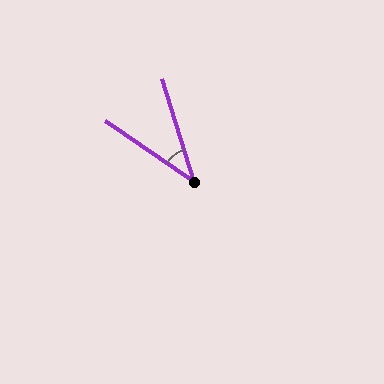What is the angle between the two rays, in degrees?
Approximately 38 degrees.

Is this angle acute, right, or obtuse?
It is acute.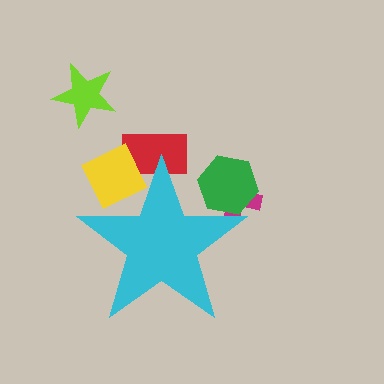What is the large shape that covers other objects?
A cyan star.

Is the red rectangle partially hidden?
Yes, the red rectangle is partially hidden behind the cyan star.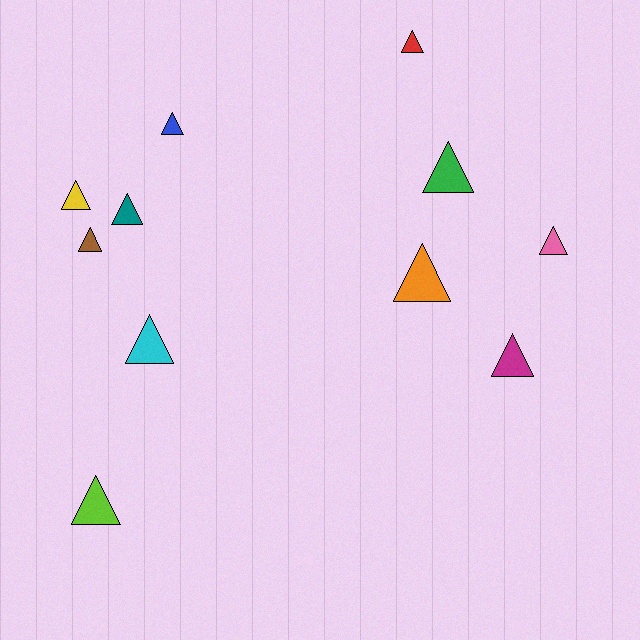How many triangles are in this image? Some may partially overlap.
There are 11 triangles.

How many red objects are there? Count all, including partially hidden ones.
There is 1 red object.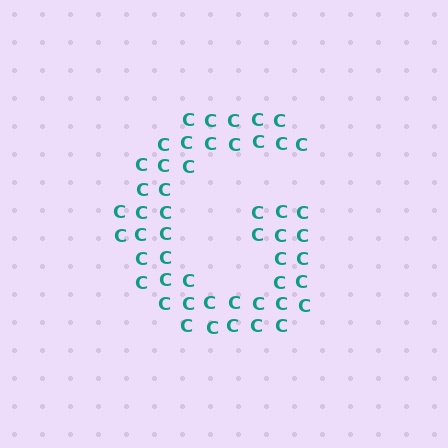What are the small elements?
The small elements are letter C's.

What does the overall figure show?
The overall figure shows the letter G.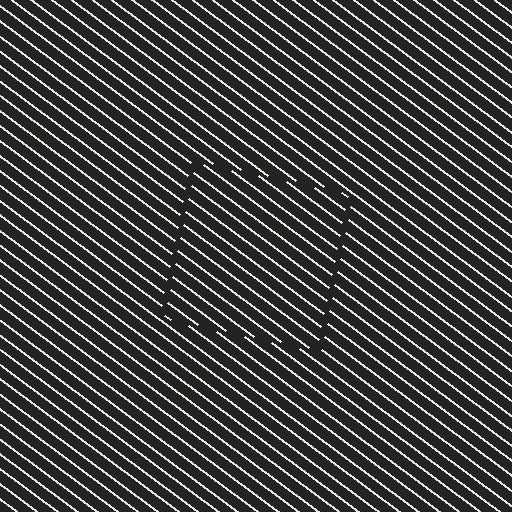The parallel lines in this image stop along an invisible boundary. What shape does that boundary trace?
An illusory square. The interior of the shape contains the same grating, shifted by half a period — the contour is defined by the phase discontinuity where line-ends from the inner and outer gratings abut.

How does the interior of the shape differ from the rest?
The interior of the shape contains the same grating, shifted by half a period — the contour is defined by the phase discontinuity where line-ends from the inner and outer gratings abut.